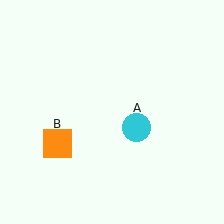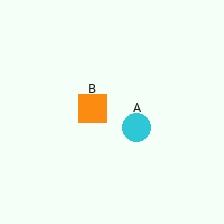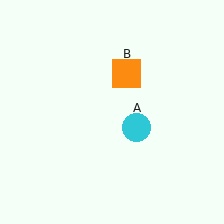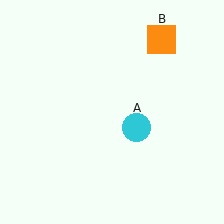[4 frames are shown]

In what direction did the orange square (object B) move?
The orange square (object B) moved up and to the right.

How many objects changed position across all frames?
1 object changed position: orange square (object B).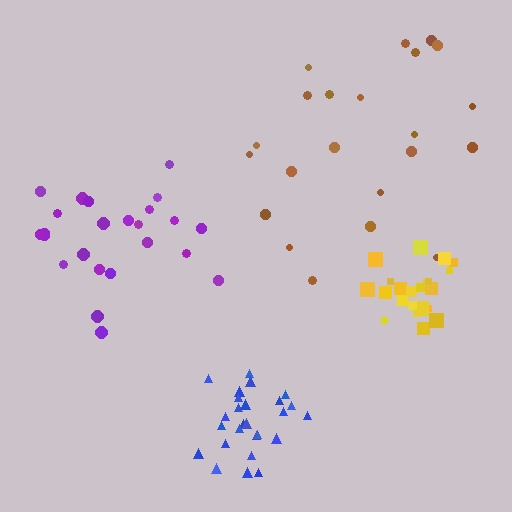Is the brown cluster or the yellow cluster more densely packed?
Yellow.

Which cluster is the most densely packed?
Yellow.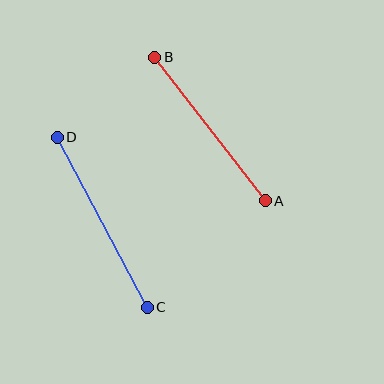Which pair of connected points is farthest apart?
Points C and D are farthest apart.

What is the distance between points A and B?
The distance is approximately 181 pixels.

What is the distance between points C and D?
The distance is approximately 192 pixels.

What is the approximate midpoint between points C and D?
The midpoint is at approximately (102, 222) pixels.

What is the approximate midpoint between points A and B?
The midpoint is at approximately (210, 129) pixels.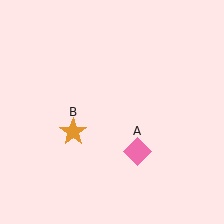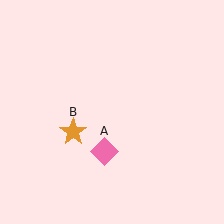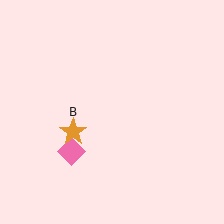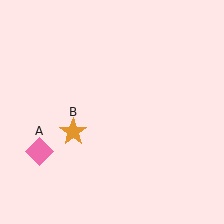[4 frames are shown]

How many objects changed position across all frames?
1 object changed position: pink diamond (object A).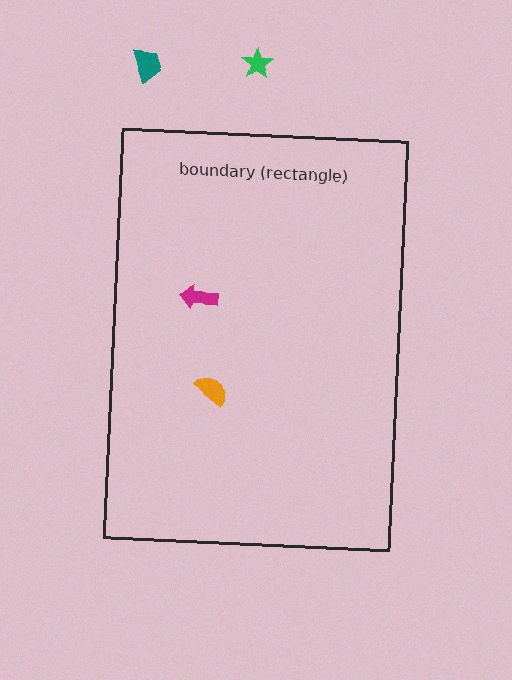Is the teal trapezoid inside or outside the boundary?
Outside.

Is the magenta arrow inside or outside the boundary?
Inside.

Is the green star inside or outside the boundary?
Outside.